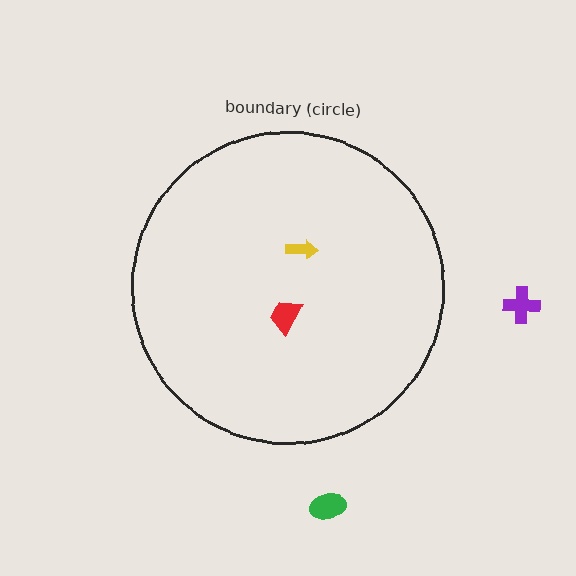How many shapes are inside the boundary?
2 inside, 2 outside.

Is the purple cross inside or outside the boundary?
Outside.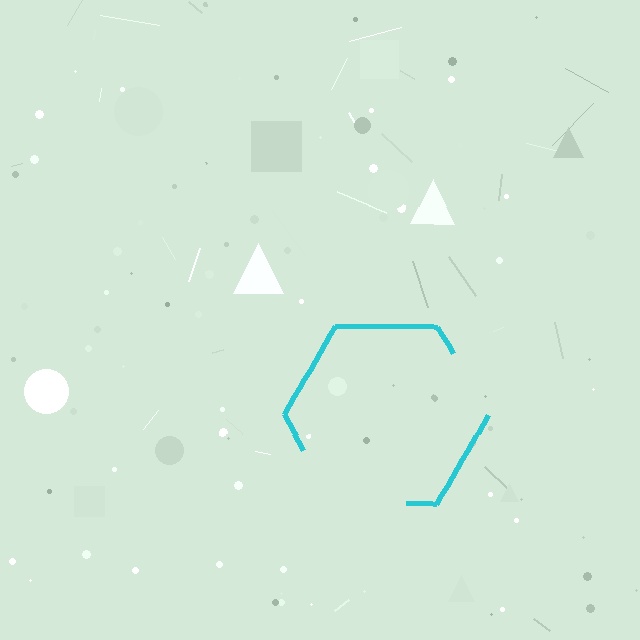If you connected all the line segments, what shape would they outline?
They would outline a hexagon.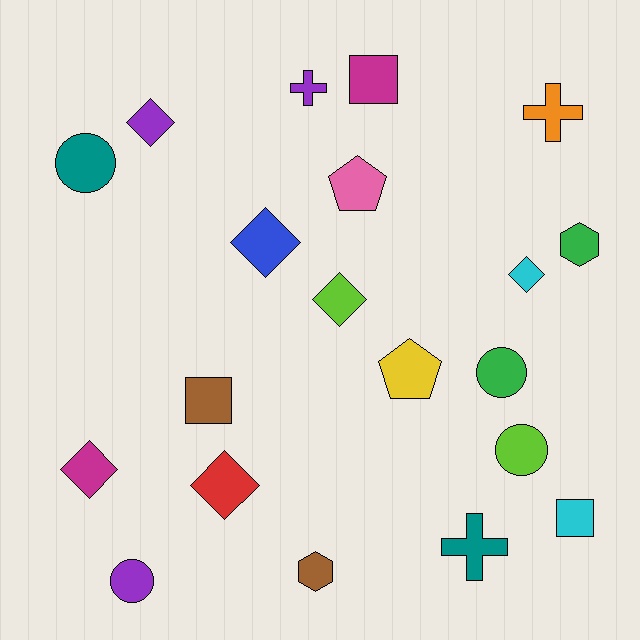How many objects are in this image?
There are 20 objects.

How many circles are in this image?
There are 4 circles.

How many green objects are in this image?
There are 2 green objects.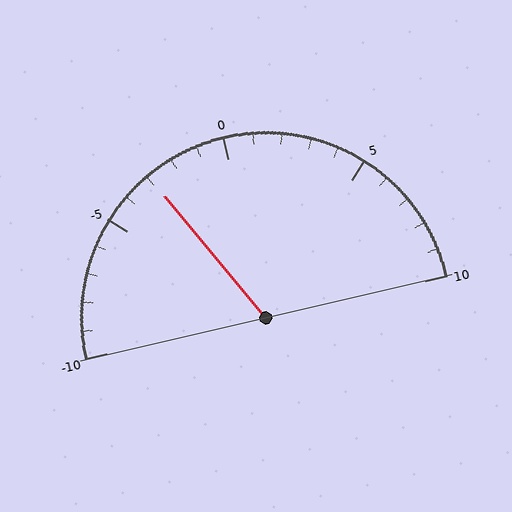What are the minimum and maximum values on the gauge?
The gauge ranges from -10 to 10.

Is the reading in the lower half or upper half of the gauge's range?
The reading is in the lower half of the range (-10 to 10).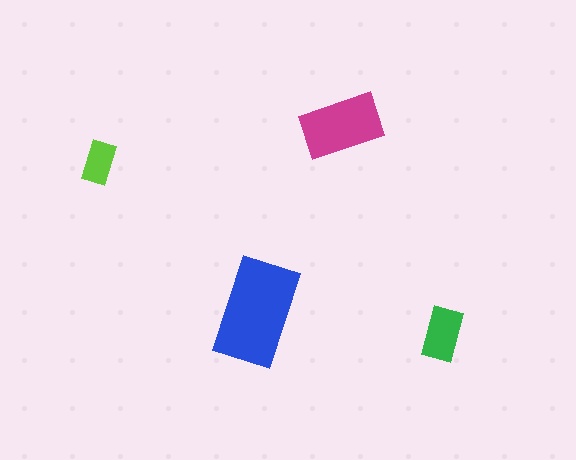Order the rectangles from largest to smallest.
the blue one, the magenta one, the green one, the lime one.